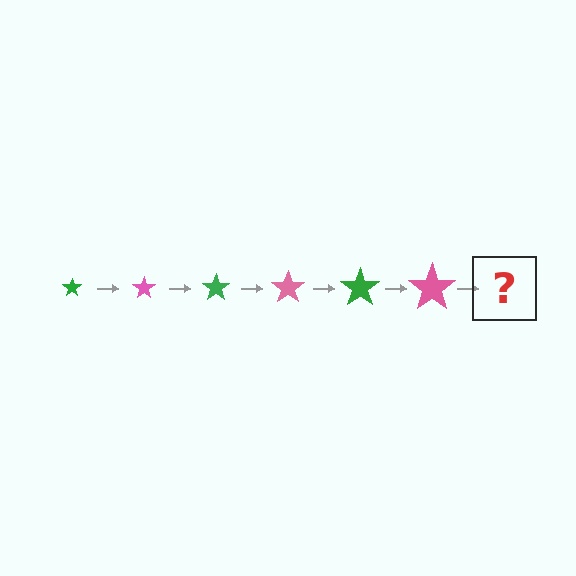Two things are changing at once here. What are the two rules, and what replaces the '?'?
The two rules are that the star grows larger each step and the color cycles through green and pink. The '?' should be a green star, larger than the previous one.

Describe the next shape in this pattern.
It should be a green star, larger than the previous one.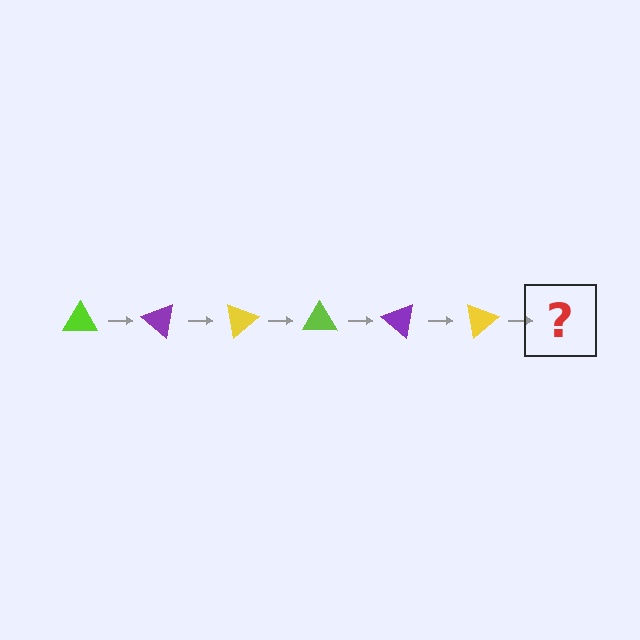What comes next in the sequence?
The next element should be a lime triangle, rotated 240 degrees from the start.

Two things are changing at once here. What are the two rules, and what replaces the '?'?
The two rules are that it rotates 40 degrees each step and the color cycles through lime, purple, and yellow. The '?' should be a lime triangle, rotated 240 degrees from the start.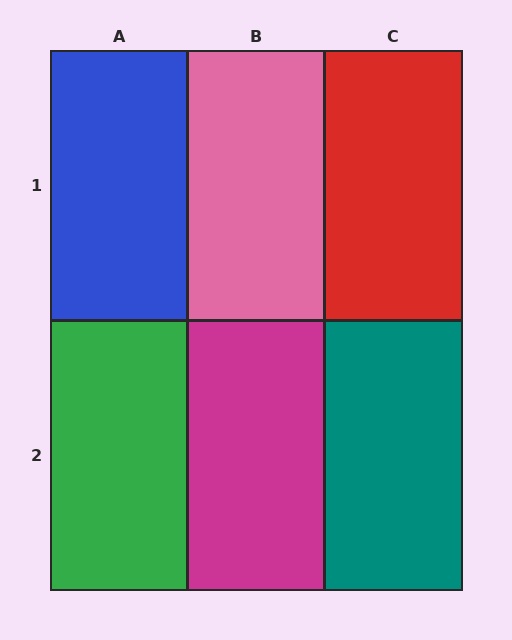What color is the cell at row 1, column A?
Blue.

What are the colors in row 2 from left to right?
Green, magenta, teal.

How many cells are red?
1 cell is red.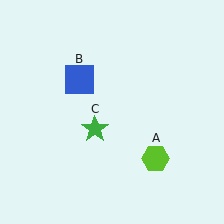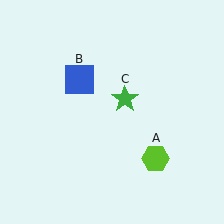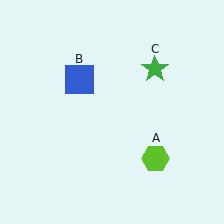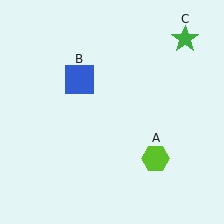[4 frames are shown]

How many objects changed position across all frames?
1 object changed position: green star (object C).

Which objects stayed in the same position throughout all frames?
Lime hexagon (object A) and blue square (object B) remained stationary.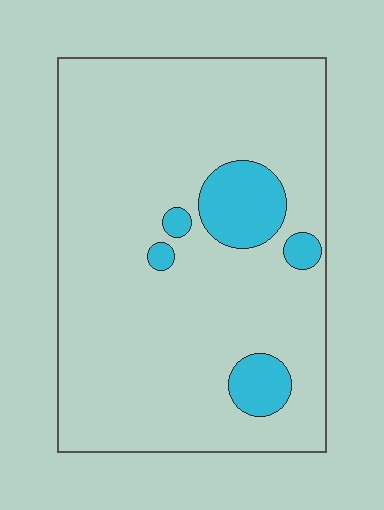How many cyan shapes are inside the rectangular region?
5.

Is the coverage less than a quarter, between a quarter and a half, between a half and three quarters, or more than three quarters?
Less than a quarter.